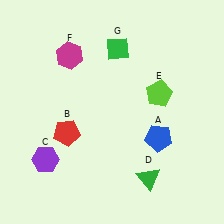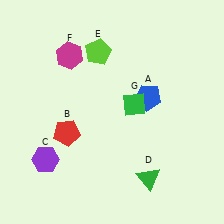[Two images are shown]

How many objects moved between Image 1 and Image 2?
3 objects moved between the two images.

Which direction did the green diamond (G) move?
The green diamond (G) moved down.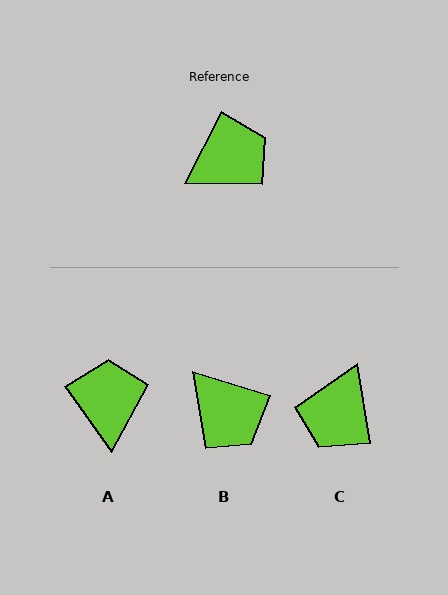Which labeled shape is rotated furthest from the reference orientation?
C, about 144 degrees away.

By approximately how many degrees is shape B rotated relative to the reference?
Approximately 80 degrees clockwise.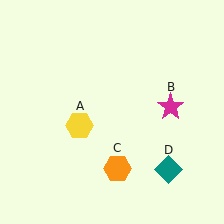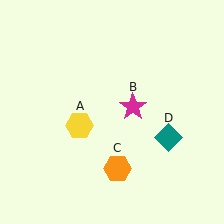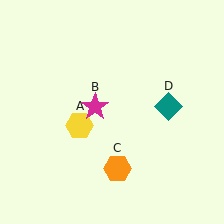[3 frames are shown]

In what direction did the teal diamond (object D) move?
The teal diamond (object D) moved up.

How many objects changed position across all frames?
2 objects changed position: magenta star (object B), teal diamond (object D).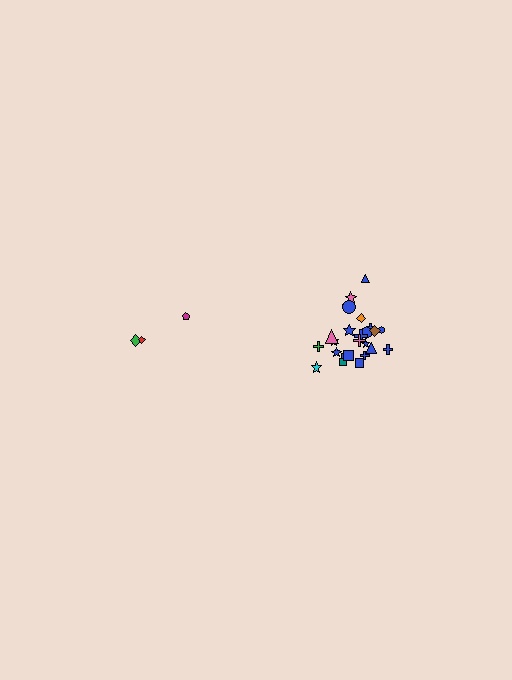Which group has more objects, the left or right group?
The right group.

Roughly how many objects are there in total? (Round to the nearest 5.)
Roughly 30 objects in total.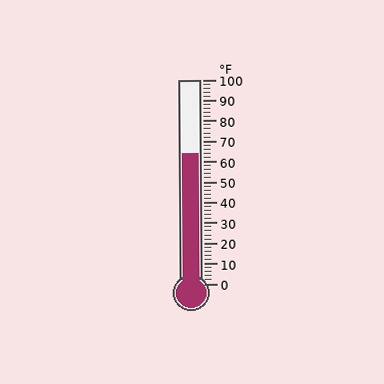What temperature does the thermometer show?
The thermometer shows approximately 64°F.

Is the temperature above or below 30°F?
The temperature is above 30°F.